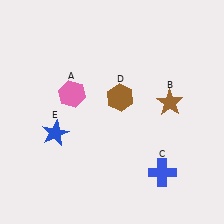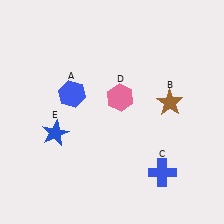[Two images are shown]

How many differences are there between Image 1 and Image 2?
There are 2 differences between the two images.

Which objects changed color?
A changed from pink to blue. D changed from brown to pink.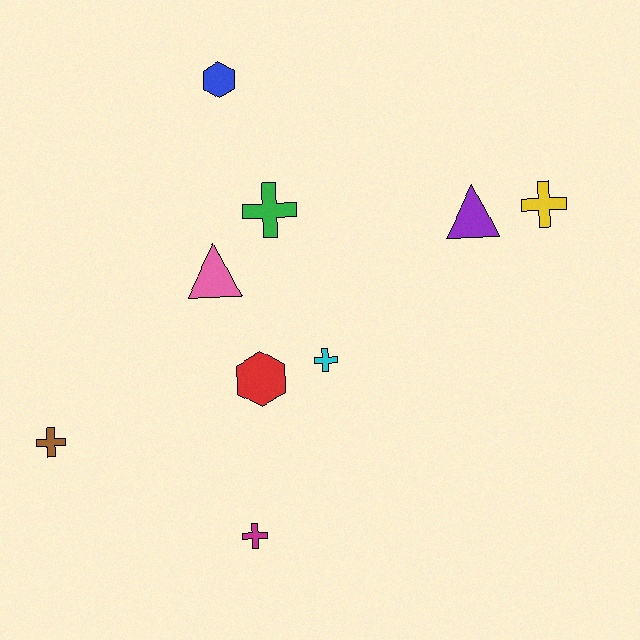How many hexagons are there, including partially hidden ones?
There are 2 hexagons.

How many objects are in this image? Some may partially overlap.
There are 9 objects.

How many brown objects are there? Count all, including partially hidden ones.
There is 1 brown object.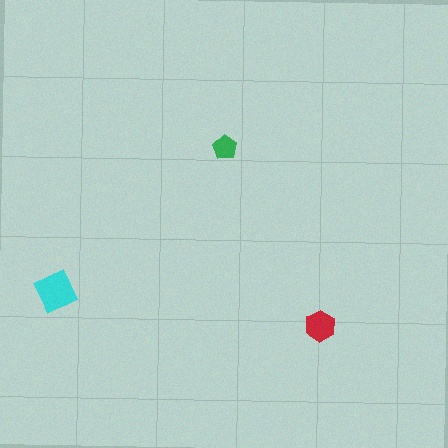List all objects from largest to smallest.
The cyan square, the red hexagon, the green pentagon.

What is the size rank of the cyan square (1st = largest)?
1st.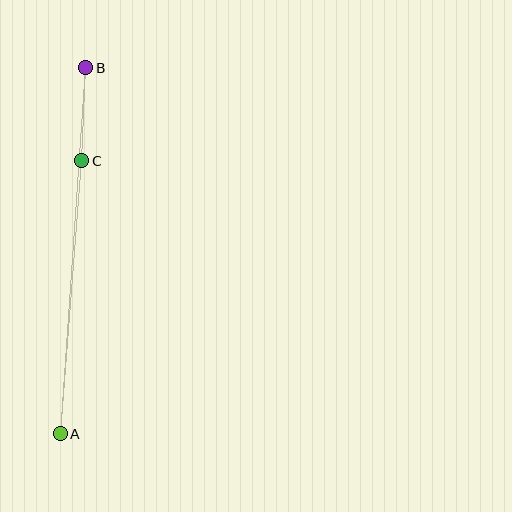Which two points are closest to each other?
Points B and C are closest to each other.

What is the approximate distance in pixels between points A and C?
The distance between A and C is approximately 274 pixels.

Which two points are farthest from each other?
Points A and B are farthest from each other.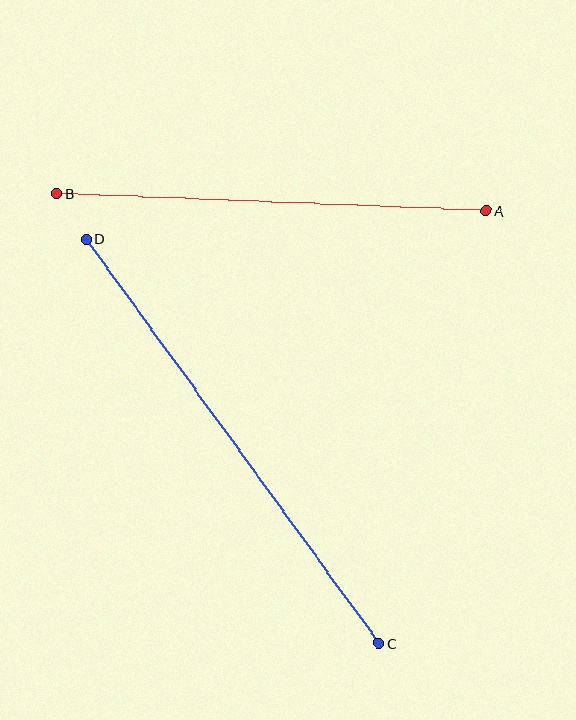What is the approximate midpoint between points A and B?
The midpoint is at approximately (271, 202) pixels.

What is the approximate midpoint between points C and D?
The midpoint is at approximately (233, 441) pixels.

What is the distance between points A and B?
The distance is approximately 430 pixels.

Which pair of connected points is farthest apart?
Points C and D are farthest apart.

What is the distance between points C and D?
The distance is approximately 500 pixels.